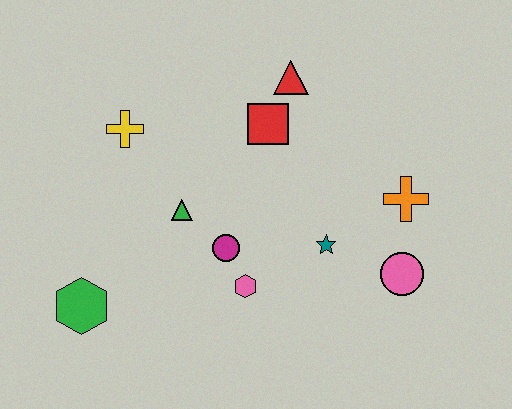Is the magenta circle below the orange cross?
Yes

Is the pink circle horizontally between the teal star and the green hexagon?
No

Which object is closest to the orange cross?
The pink circle is closest to the orange cross.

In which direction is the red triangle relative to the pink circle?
The red triangle is above the pink circle.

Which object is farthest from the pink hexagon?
The red triangle is farthest from the pink hexagon.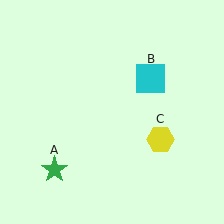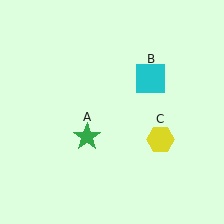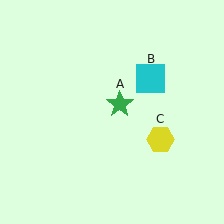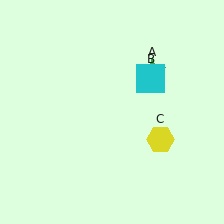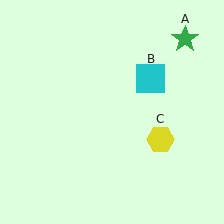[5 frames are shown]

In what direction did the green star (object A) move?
The green star (object A) moved up and to the right.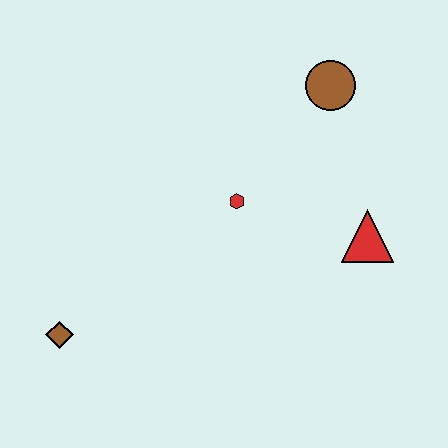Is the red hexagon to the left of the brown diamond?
No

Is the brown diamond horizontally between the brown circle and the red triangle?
No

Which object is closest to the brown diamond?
The red hexagon is closest to the brown diamond.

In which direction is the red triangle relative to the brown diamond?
The red triangle is to the right of the brown diamond.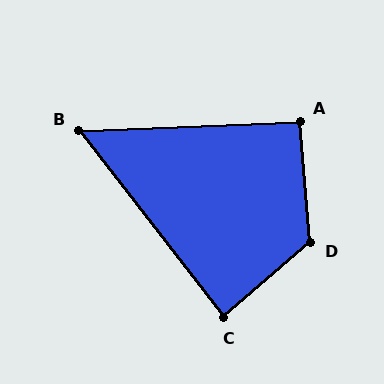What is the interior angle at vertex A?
Approximately 93 degrees (approximately right).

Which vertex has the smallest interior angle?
B, at approximately 55 degrees.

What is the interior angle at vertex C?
Approximately 87 degrees (approximately right).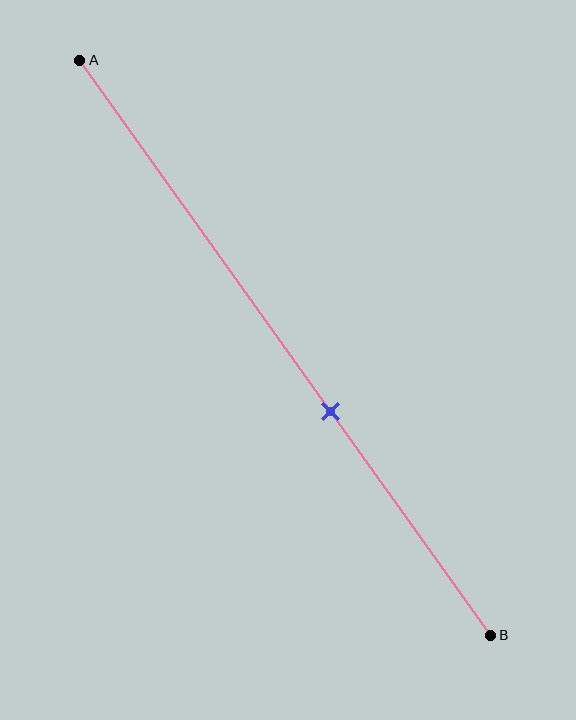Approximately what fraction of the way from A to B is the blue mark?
The blue mark is approximately 60% of the way from A to B.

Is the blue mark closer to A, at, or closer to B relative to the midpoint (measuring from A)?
The blue mark is closer to point B than the midpoint of segment AB.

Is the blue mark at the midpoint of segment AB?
No, the mark is at about 60% from A, not at the 50% midpoint.